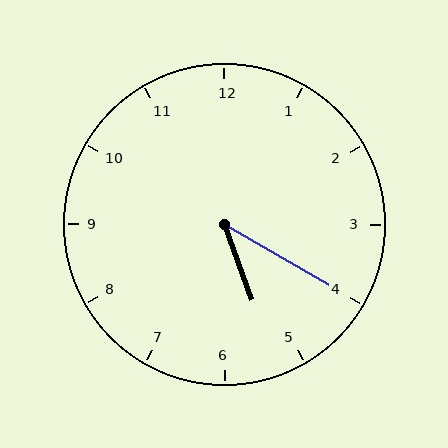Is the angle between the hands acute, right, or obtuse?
It is acute.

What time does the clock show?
5:20.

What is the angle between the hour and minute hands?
Approximately 40 degrees.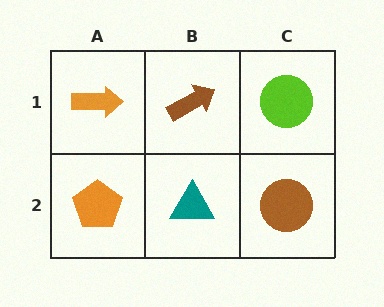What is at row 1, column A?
An orange arrow.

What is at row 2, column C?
A brown circle.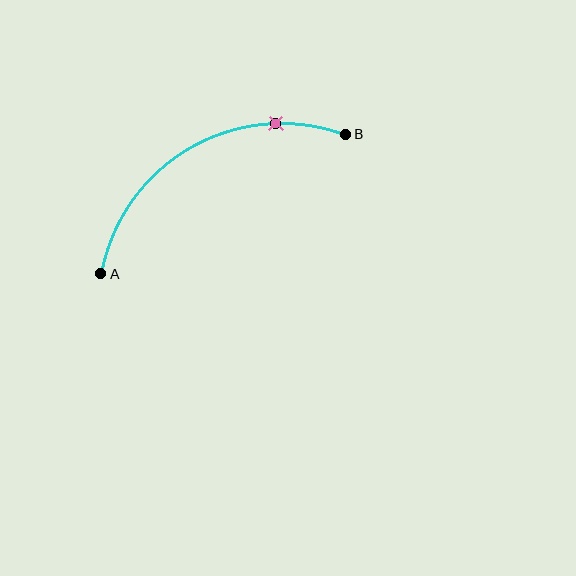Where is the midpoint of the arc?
The arc midpoint is the point on the curve farthest from the straight line joining A and B. It sits above that line.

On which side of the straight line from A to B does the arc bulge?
The arc bulges above the straight line connecting A and B.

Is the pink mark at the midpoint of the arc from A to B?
No. The pink mark lies on the arc but is closer to endpoint B. The arc midpoint would be at the point on the curve equidistant along the arc from both A and B.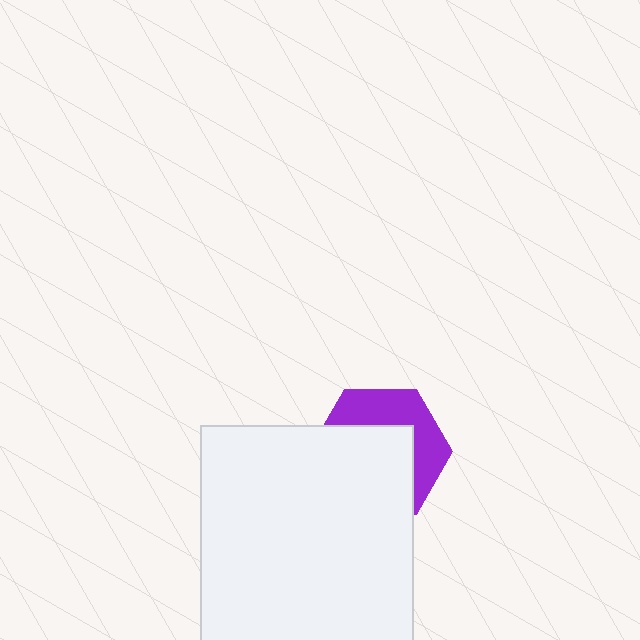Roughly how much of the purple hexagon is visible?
A small part of it is visible (roughly 41%).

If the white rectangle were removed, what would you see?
You would see the complete purple hexagon.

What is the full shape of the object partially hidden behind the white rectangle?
The partially hidden object is a purple hexagon.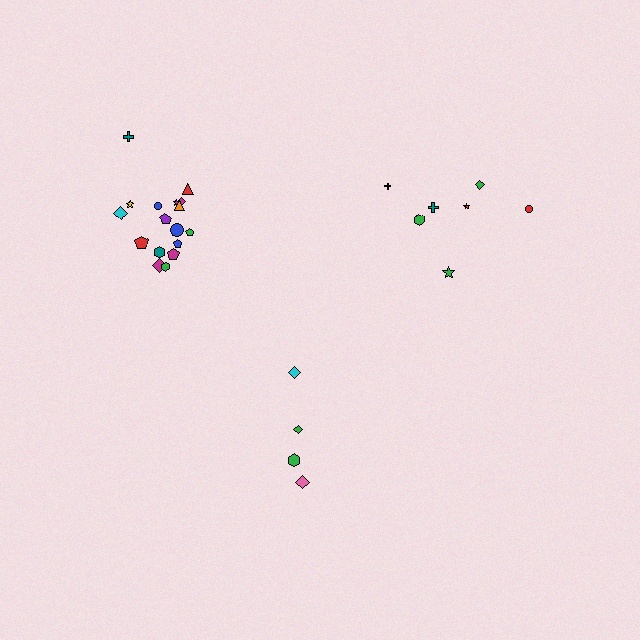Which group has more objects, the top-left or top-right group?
The top-left group.